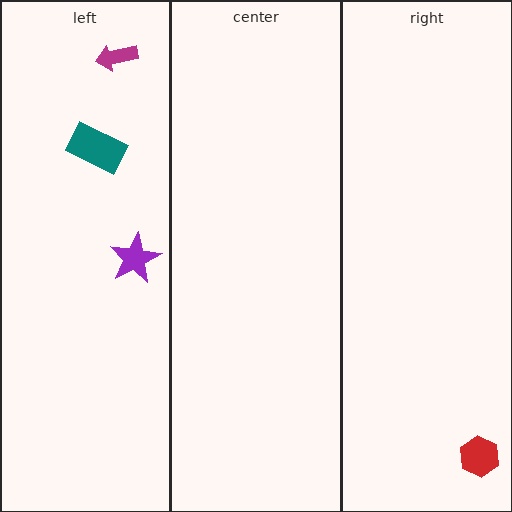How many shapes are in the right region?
1.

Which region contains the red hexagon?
The right region.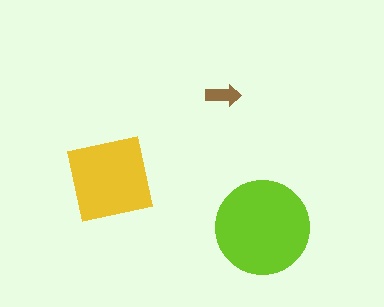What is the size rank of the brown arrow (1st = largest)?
3rd.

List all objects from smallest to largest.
The brown arrow, the yellow square, the lime circle.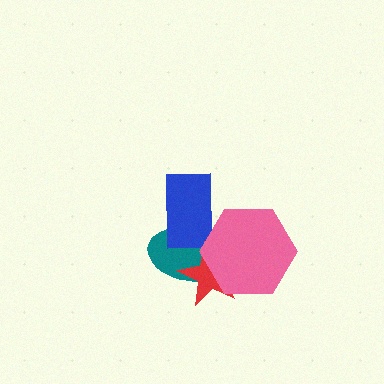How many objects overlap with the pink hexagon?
3 objects overlap with the pink hexagon.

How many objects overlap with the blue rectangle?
2 objects overlap with the blue rectangle.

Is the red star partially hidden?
Yes, it is partially covered by another shape.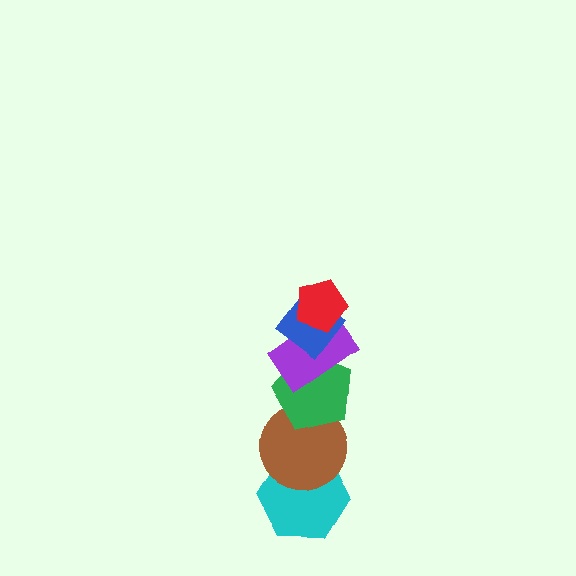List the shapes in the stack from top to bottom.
From top to bottom: the red pentagon, the blue diamond, the purple rectangle, the green pentagon, the brown circle, the cyan hexagon.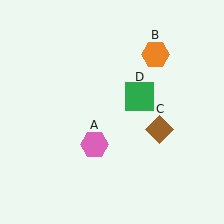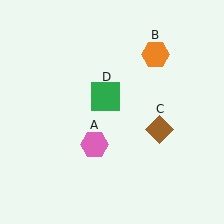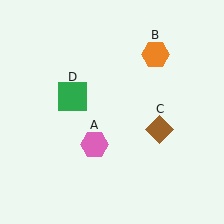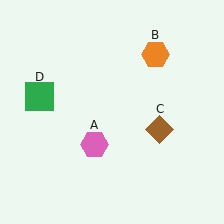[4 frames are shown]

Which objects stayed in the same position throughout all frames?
Pink hexagon (object A) and orange hexagon (object B) and brown diamond (object C) remained stationary.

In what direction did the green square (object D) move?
The green square (object D) moved left.